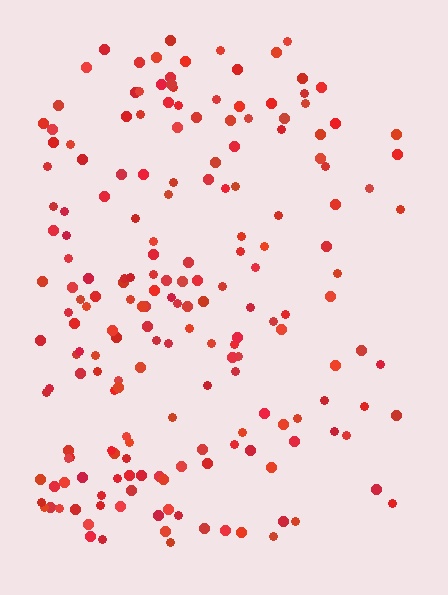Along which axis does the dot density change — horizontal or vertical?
Horizontal.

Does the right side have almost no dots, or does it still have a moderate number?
Still a moderate number, just noticeably fewer than the left.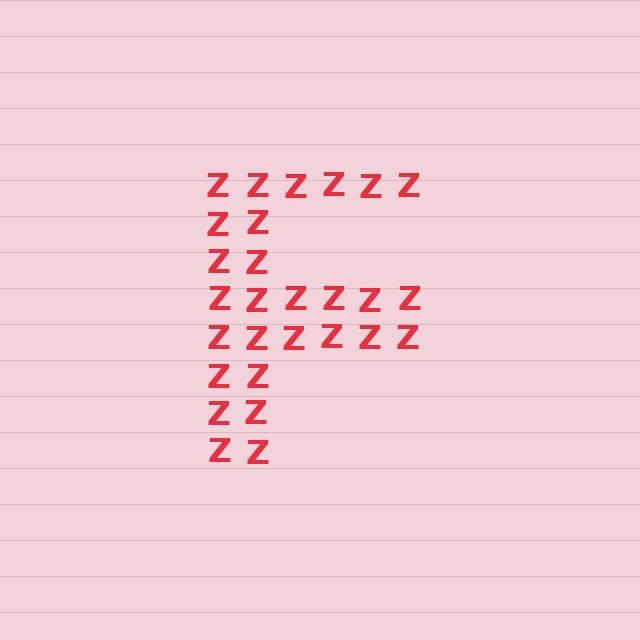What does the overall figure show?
The overall figure shows the letter F.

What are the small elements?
The small elements are letter Z's.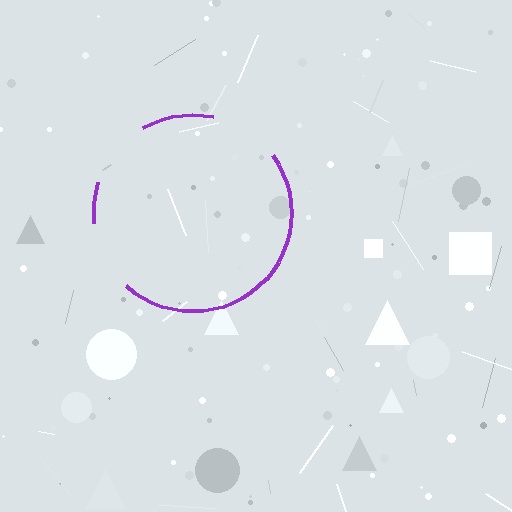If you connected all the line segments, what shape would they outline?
They would outline a circle.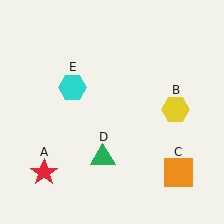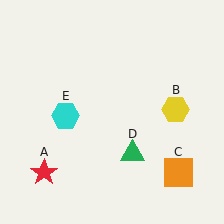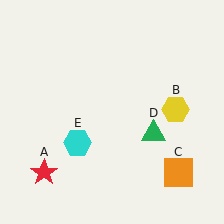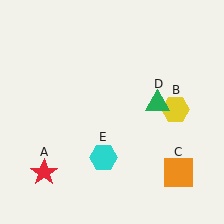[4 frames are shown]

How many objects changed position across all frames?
2 objects changed position: green triangle (object D), cyan hexagon (object E).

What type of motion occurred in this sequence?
The green triangle (object D), cyan hexagon (object E) rotated counterclockwise around the center of the scene.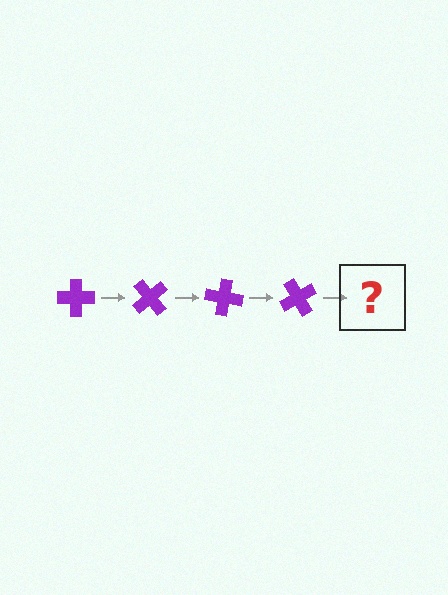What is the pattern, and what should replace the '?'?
The pattern is that the cross rotates 50 degrees each step. The '?' should be a purple cross rotated 200 degrees.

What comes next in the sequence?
The next element should be a purple cross rotated 200 degrees.